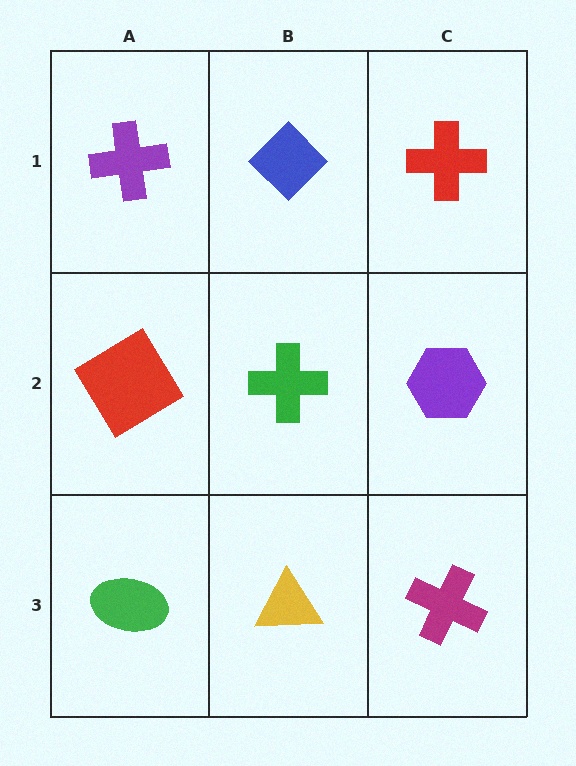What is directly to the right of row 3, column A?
A yellow triangle.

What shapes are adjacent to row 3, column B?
A green cross (row 2, column B), a green ellipse (row 3, column A), a magenta cross (row 3, column C).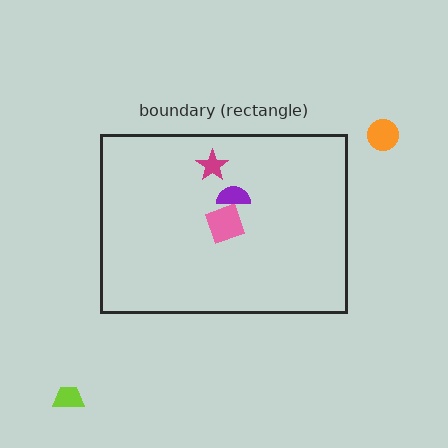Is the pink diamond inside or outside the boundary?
Inside.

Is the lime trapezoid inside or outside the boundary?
Outside.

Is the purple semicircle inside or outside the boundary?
Inside.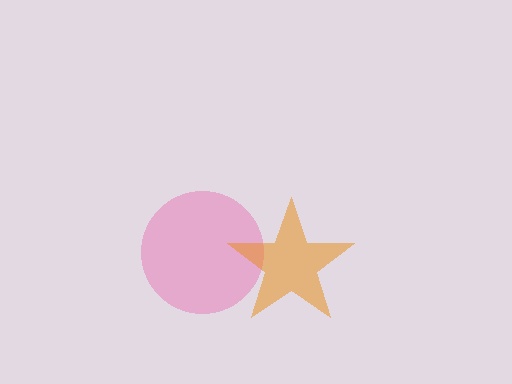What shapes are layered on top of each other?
The layered shapes are: a pink circle, an orange star.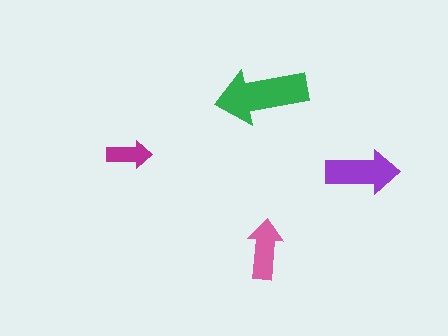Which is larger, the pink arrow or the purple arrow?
The purple one.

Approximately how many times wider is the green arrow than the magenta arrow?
About 2 times wider.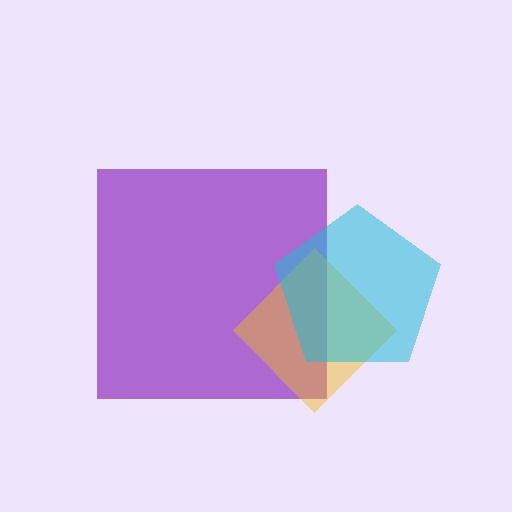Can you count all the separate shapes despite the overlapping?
Yes, there are 3 separate shapes.